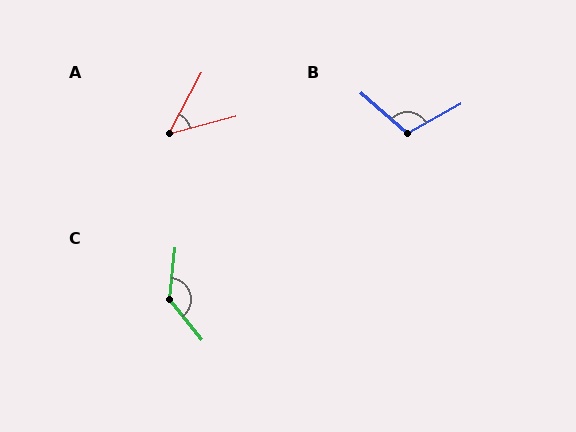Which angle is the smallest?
A, at approximately 47 degrees.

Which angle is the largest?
C, at approximately 136 degrees.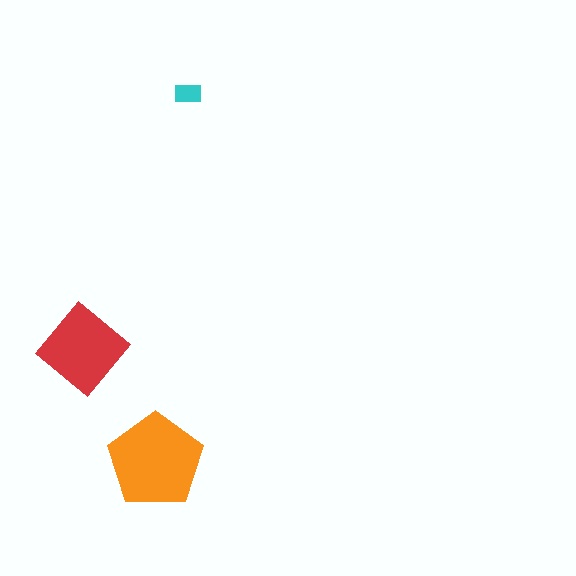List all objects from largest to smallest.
The orange pentagon, the red diamond, the cyan rectangle.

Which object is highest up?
The cyan rectangle is topmost.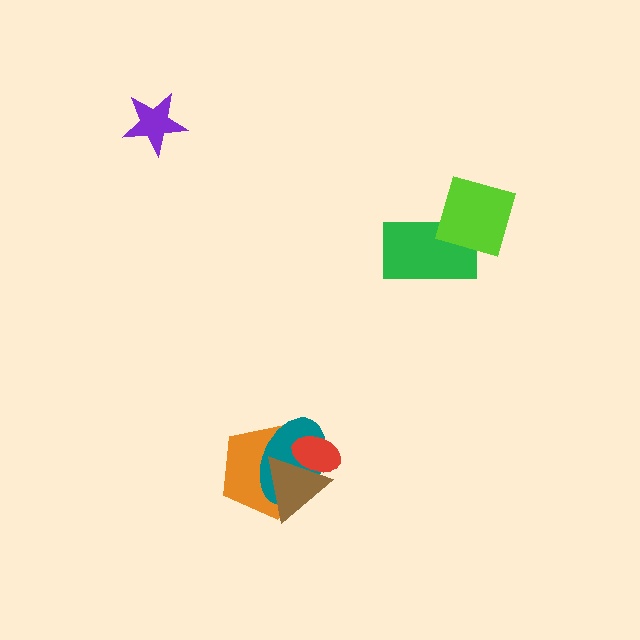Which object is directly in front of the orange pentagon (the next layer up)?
The teal ellipse is directly in front of the orange pentagon.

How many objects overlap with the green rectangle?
1 object overlaps with the green rectangle.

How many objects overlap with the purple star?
0 objects overlap with the purple star.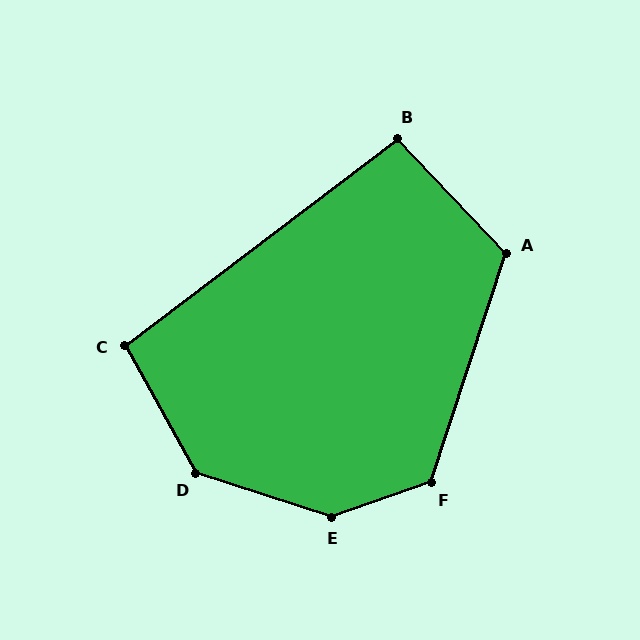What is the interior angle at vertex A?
Approximately 119 degrees (obtuse).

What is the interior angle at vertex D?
Approximately 137 degrees (obtuse).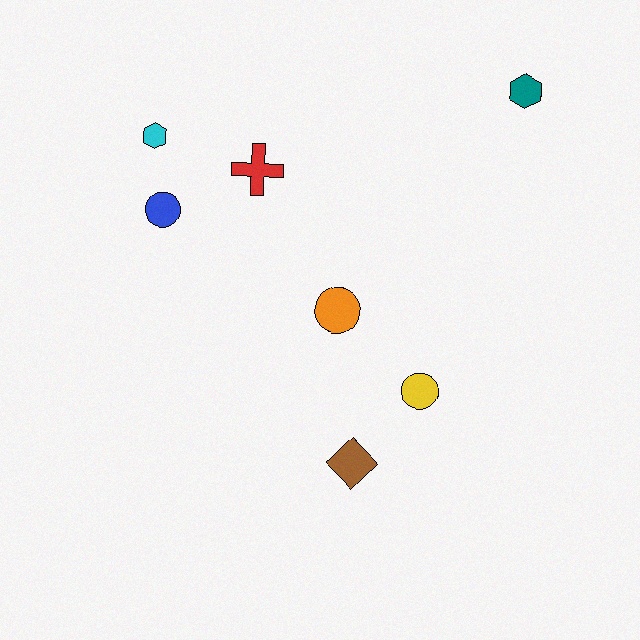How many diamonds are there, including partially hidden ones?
There is 1 diamond.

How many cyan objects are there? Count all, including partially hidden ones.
There is 1 cyan object.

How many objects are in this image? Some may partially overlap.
There are 7 objects.